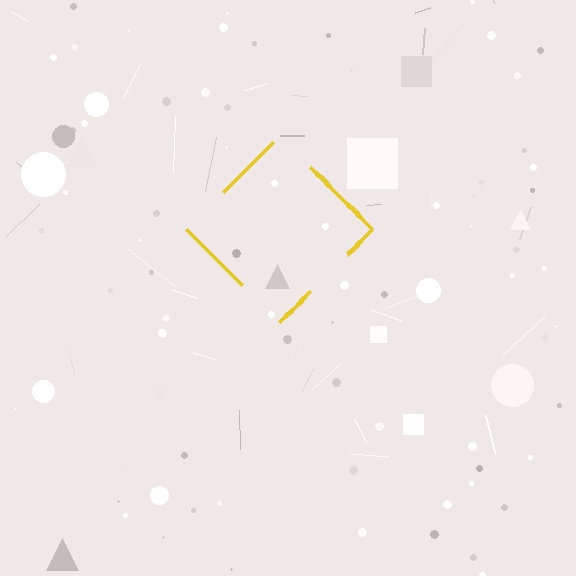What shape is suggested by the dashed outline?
The dashed outline suggests a diamond.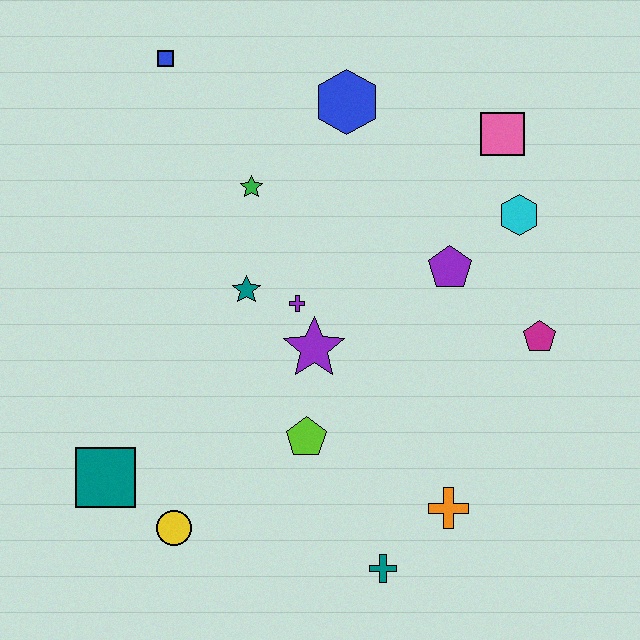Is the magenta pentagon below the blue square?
Yes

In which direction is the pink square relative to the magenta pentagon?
The pink square is above the magenta pentagon.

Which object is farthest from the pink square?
The teal square is farthest from the pink square.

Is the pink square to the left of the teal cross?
No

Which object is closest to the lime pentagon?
The purple star is closest to the lime pentagon.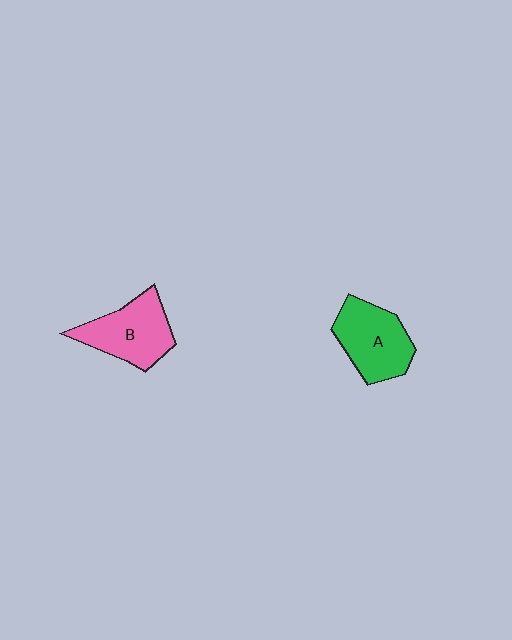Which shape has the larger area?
Shape B (pink).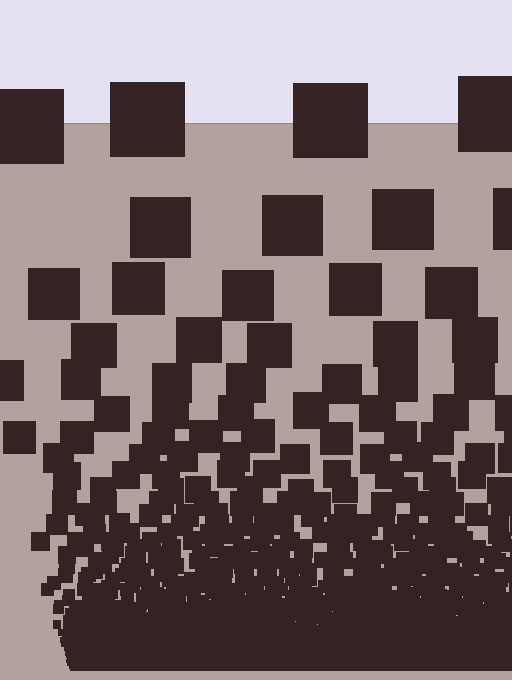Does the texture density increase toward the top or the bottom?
Density increases toward the bottom.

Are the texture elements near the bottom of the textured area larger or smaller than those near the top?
Smaller. The gradient is inverted — elements near the bottom are smaller and denser.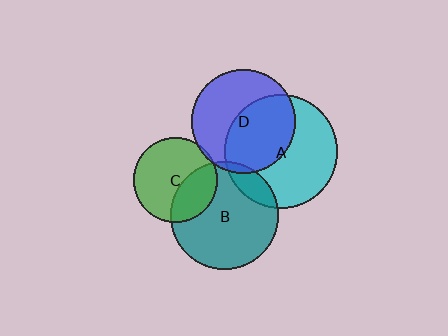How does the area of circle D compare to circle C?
Approximately 1.5 times.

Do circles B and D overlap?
Yes.